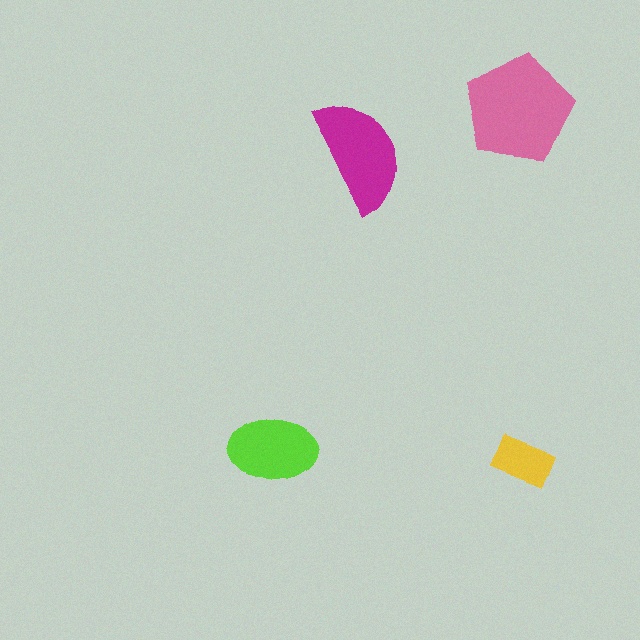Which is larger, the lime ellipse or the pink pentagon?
The pink pentagon.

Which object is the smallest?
The yellow rectangle.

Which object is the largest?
The pink pentagon.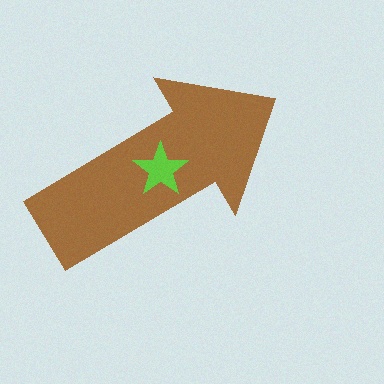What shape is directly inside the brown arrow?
The lime star.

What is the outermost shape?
The brown arrow.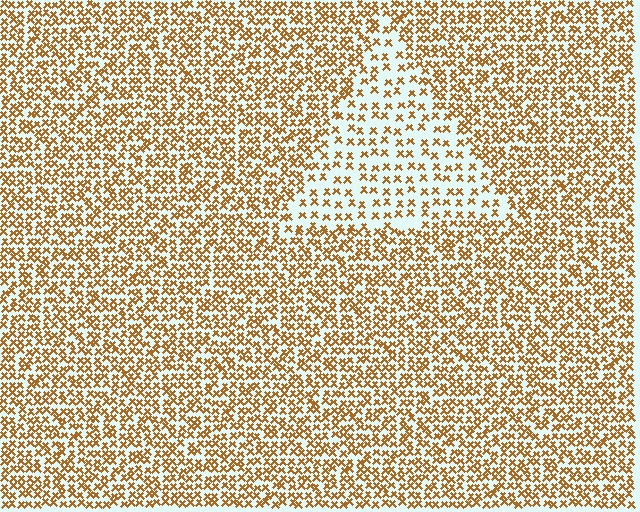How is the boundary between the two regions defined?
The boundary is defined by a change in element density (approximately 2.1x ratio). All elements are the same color, size, and shape.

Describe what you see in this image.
The image contains small brown elements arranged at two different densities. A triangle-shaped region is visible where the elements are less densely packed than the surrounding area.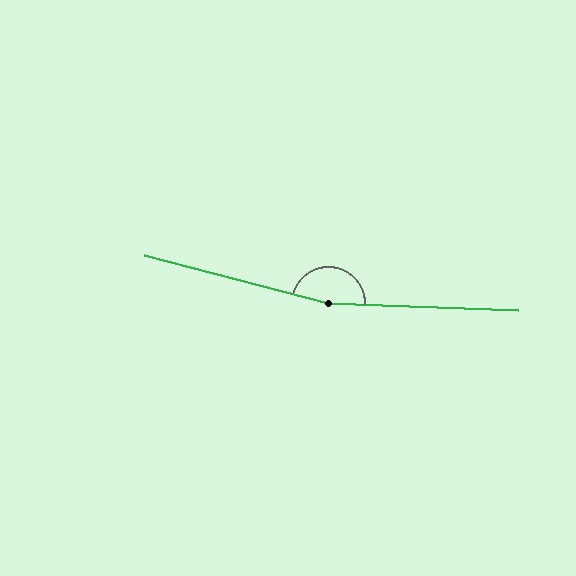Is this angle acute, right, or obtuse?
It is obtuse.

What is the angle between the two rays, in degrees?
Approximately 168 degrees.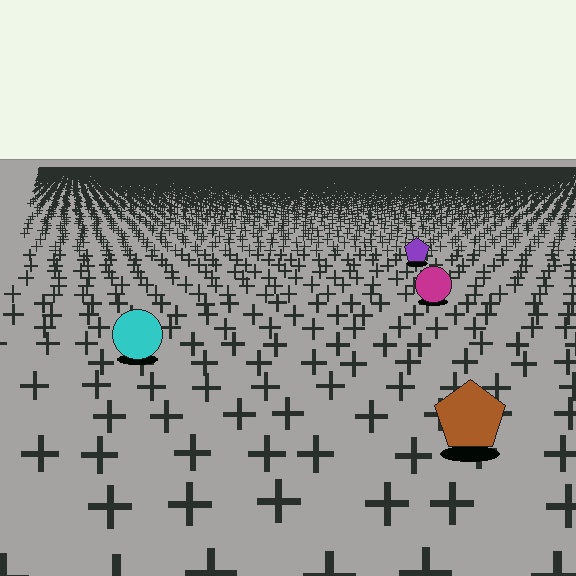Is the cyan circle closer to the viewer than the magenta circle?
Yes. The cyan circle is closer — you can tell from the texture gradient: the ground texture is coarser near it.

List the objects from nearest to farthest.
From nearest to farthest: the brown pentagon, the cyan circle, the magenta circle, the purple pentagon.